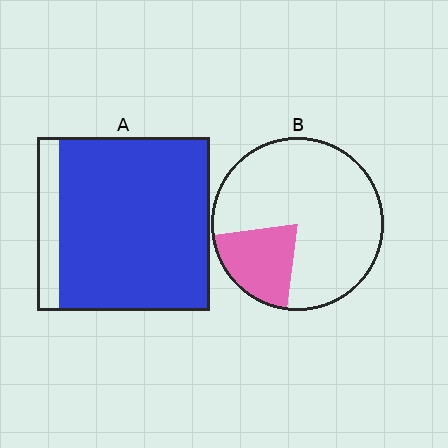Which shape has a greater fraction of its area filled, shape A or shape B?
Shape A.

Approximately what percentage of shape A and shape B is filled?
A is approximately 85% and B is approximately 20%.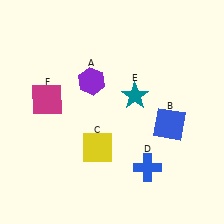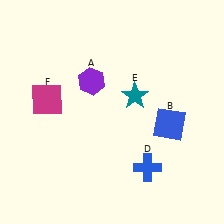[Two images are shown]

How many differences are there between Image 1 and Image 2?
There is 1 difference between the two images.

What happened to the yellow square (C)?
The yellow square (C) was removed in Image 2. It was in the bottom-left area of Image 1.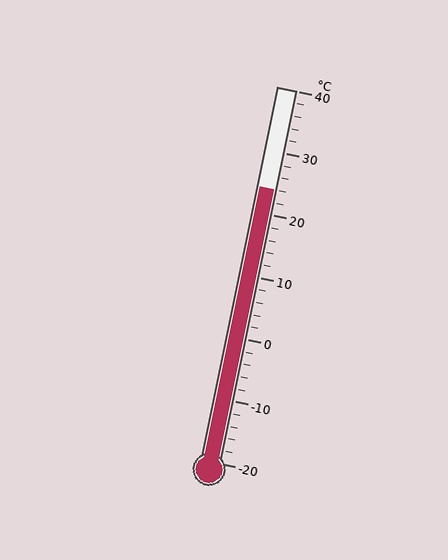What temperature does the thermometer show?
The thermometer shows approximately 24°C.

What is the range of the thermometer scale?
The thermometer scale ranges from -20°C to 40°C.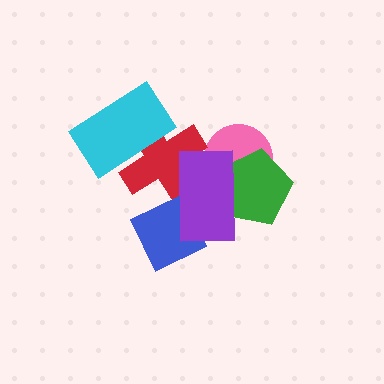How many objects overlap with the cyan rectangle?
1 object overlaps with the cyan rectangle.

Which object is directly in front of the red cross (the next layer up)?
The blue diamond is directly in front of the red cross.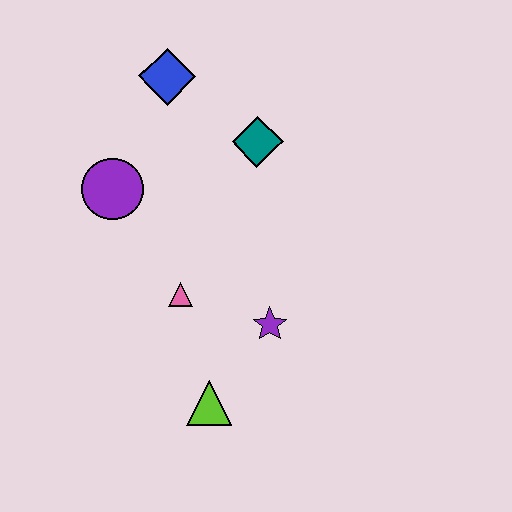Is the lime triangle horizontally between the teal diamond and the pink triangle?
Yes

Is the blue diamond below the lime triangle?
No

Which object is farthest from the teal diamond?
The lime triangle is farthest from the teal diamond.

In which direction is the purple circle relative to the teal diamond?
The purple circle is to the left of the teal diamond.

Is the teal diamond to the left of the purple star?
Yes